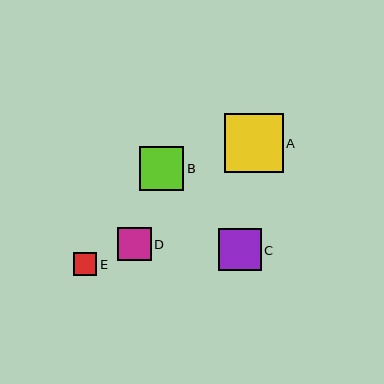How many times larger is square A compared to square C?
Square A is approximately 1.4 times the size of square C.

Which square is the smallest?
Square E is the smallest with a size of approximately 24 pixels.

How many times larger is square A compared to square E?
Square A is approximately 2.5 times the size of square E.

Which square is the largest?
Square A is the largest with a size of approximately 58 pixels.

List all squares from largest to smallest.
From largest to smallest: A, B, C, D, E.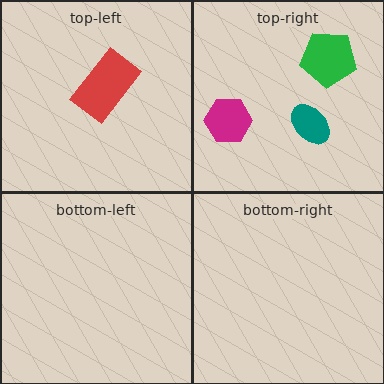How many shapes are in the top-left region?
1.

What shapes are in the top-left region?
The red rectangle.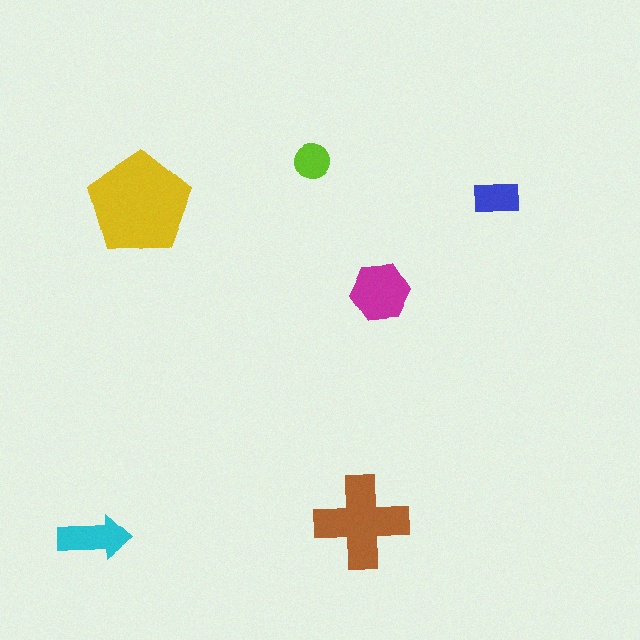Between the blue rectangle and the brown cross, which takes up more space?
The brown cross.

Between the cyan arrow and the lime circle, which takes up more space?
The cyan arrow.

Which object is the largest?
The yellow pentagon.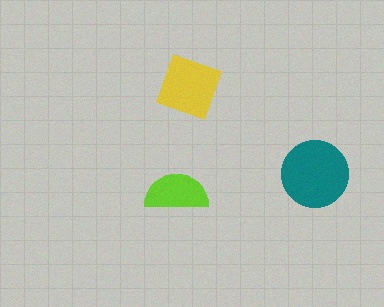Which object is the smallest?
The lime semicircle.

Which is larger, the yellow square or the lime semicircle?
The yellow square.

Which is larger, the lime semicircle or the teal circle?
The teal circle.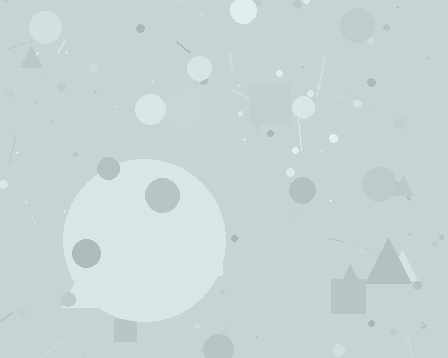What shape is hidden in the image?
A circle is hidden in the image.